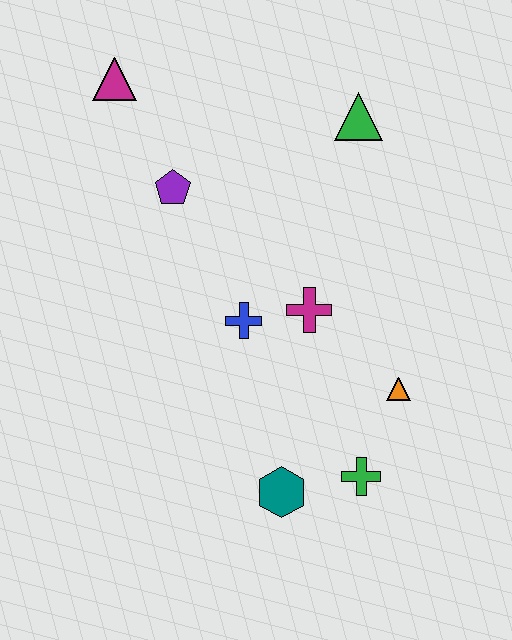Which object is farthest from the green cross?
The magenta triangle is farthest from the green cross.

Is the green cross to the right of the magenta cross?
Yes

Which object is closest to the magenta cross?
The blue cross is closest to the magenta cross.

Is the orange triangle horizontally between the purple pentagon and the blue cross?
No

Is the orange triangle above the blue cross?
No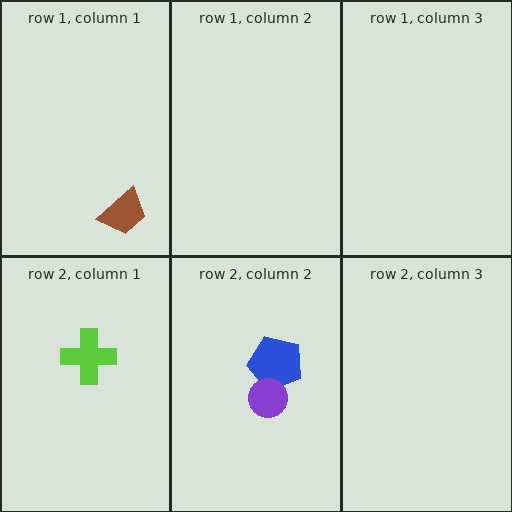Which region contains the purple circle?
The row 2, column 2 region.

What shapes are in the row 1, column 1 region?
The brown trapezoid.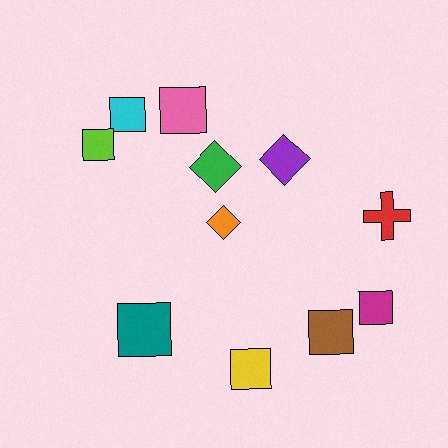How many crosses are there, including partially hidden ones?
There is 1 cross.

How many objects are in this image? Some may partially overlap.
There are 11 objects.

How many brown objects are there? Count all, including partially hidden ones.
There is 1 brown object.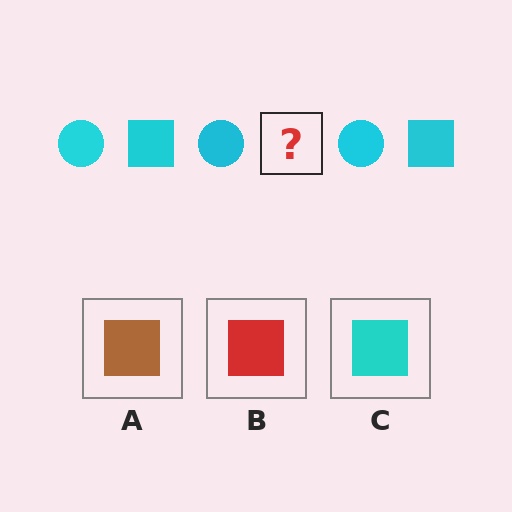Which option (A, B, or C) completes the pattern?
C.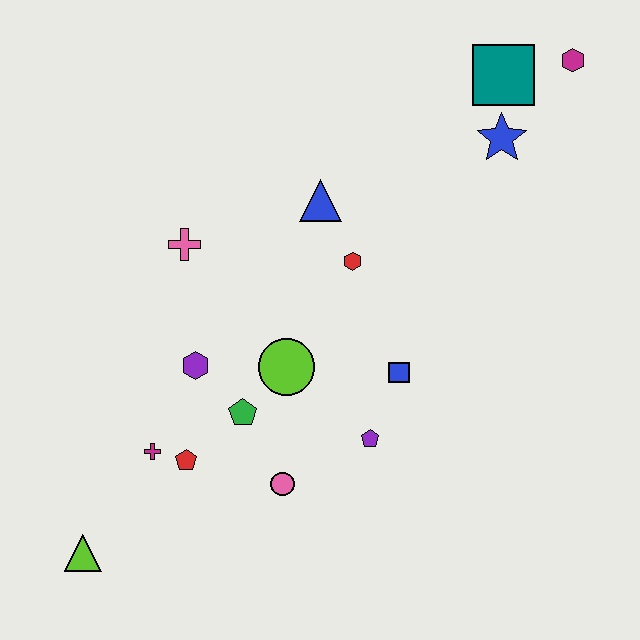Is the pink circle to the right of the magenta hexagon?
No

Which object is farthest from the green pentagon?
The magenta hexagon is farthest from the green pentagon.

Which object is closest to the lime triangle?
The magenta cross is closest to the lime triangle.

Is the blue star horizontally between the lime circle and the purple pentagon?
No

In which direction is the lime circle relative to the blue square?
The lime circle is to the left of the blue square.